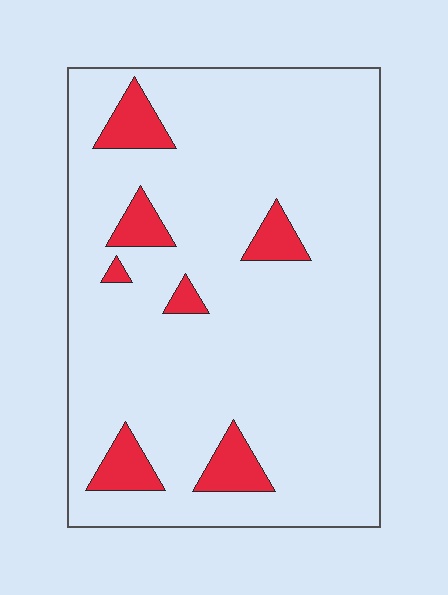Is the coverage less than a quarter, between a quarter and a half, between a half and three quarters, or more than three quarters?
Less than a quarter.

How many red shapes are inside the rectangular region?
7.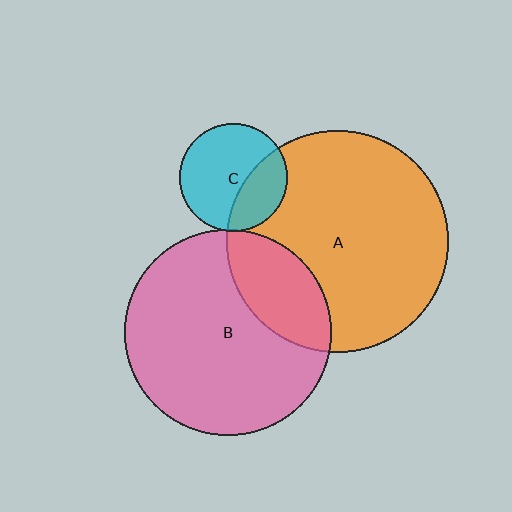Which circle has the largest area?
Circle A (orange).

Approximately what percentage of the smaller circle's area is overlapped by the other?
Approximately 25%.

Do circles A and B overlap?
Yes.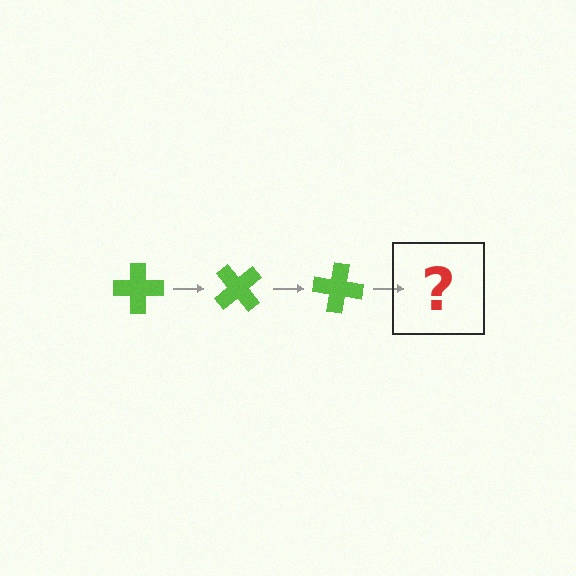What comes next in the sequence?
The next element should be a lime cross rotated 150 degrees.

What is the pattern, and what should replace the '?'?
The pattern is that the cross rotates 50 degrees each step. The '?' should be a lime cross rotated 150 degrees.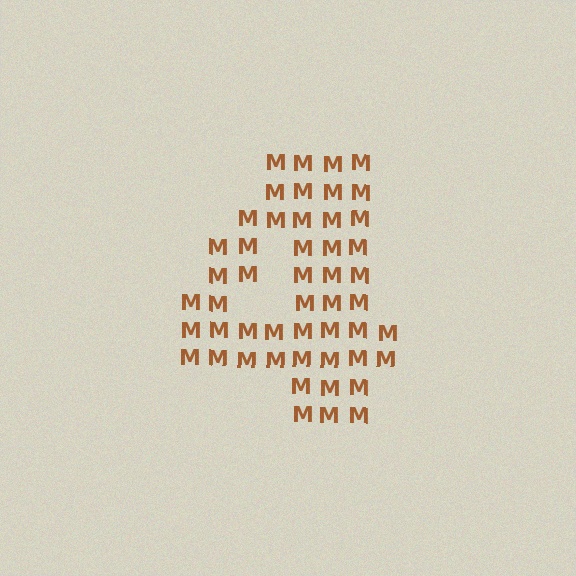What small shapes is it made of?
It is made of small letter M's.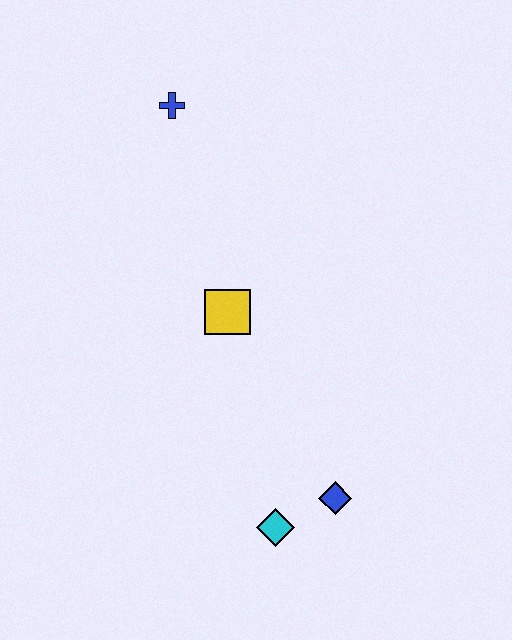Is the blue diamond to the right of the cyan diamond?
Yes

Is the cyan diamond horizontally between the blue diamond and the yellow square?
Yes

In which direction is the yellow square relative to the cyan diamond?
The yellow square is above the cyan diamond.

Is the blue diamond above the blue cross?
No